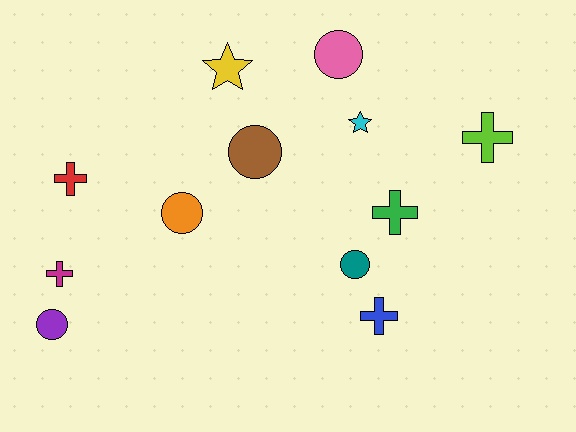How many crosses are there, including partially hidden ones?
There are 5 crosses.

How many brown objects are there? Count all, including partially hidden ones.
There is 1 brown object.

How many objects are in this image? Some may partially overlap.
There are 12 objects.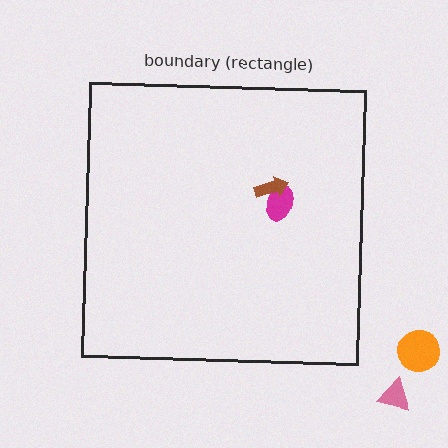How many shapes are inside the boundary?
2 inside, 2 outside.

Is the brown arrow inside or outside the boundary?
Inside.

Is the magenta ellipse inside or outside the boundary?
Inside.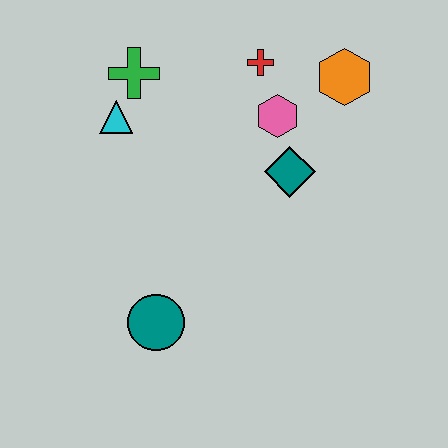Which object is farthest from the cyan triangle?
The orange hexagon is farthest from the cyan triangle.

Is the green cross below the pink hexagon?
No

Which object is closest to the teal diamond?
The pink hexagon is closest to the teal diamond.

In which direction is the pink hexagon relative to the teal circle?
The pink hexagon is above the teal circle.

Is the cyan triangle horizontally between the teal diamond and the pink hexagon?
No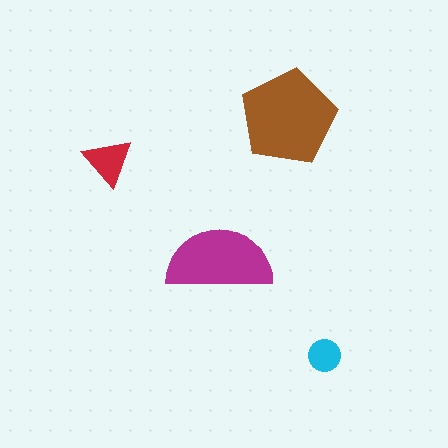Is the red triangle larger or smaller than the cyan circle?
Larger.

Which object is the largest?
The brown pentagon.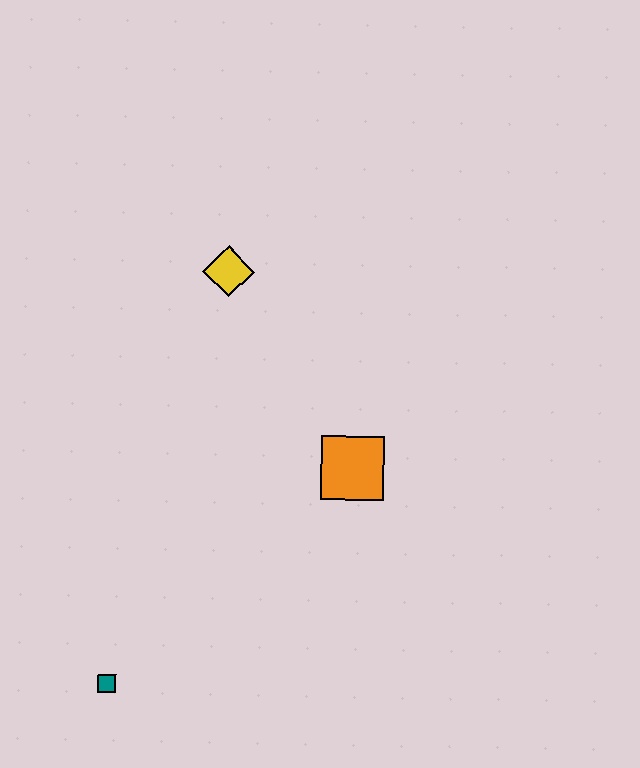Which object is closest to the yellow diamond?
The orange square is closest to the yellow diamond.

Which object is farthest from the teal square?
The yellow diamond is farthest from the teal square.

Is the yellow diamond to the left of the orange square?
Yes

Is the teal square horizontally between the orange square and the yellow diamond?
No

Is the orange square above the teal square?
Yes